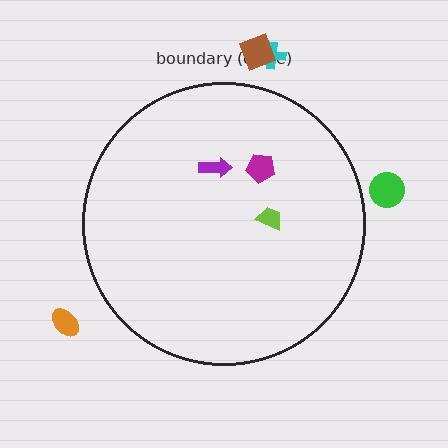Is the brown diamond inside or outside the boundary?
Outside.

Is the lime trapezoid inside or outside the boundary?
Inside.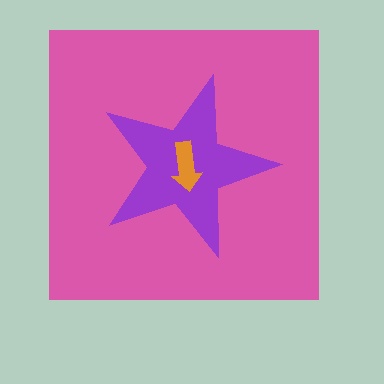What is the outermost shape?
The pink square.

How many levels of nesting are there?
3.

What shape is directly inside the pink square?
The purple star.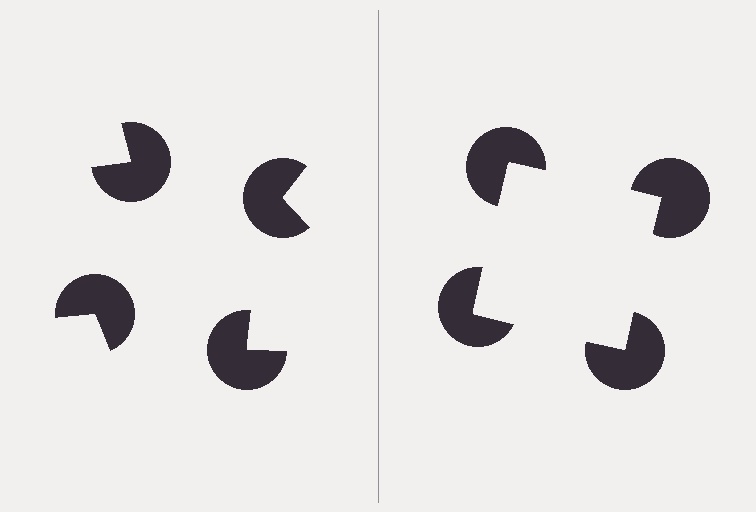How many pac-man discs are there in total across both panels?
8 — 4 on each side.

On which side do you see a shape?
An illusory square appears on the right side. On the left side the wedge cuts are rotated, so no coherent shape forms.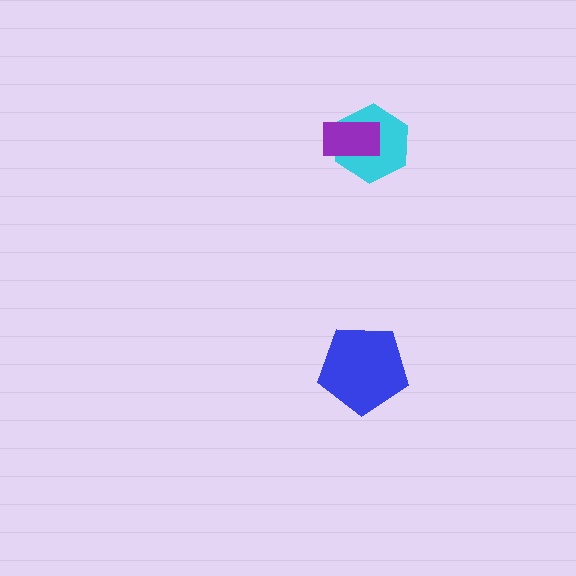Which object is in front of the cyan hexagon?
The purple rectangle is in front of the cyan hexagon.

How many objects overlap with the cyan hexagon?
1 object overlaps with the cyan hexagon.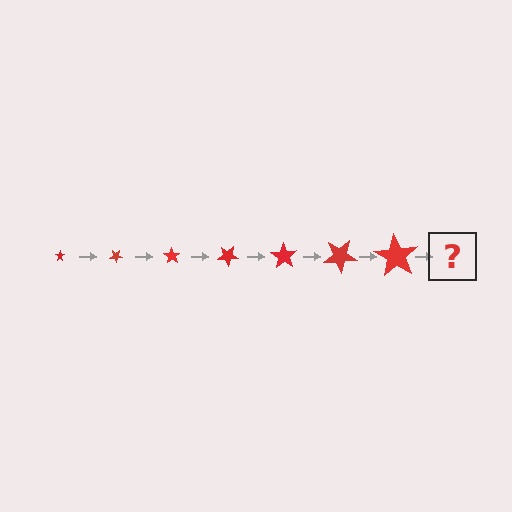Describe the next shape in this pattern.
It should be a star, larger than the previous one and rotated 245 degrees from the start.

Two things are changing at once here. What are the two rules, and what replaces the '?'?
The two rules are that the star grows larger each step and it rotates 35 degrees each step. The '?' should be a star, larger than the previous one and rotated 245 degrees from the start.